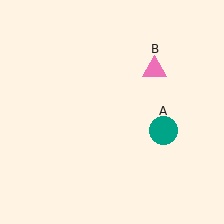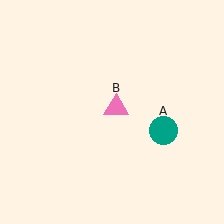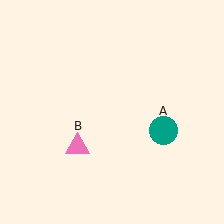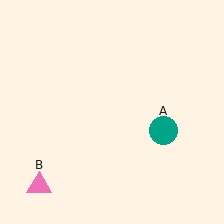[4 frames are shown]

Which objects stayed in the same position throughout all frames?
Teal circle (object A) remained stationary.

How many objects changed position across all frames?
1 object changed position: pink triangle (object B).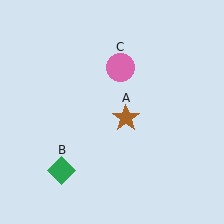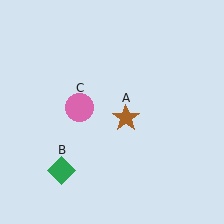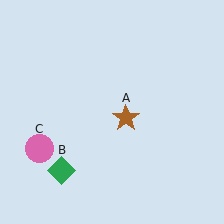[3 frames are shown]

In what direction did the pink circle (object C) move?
The pink circle (object C) moved down and to the left.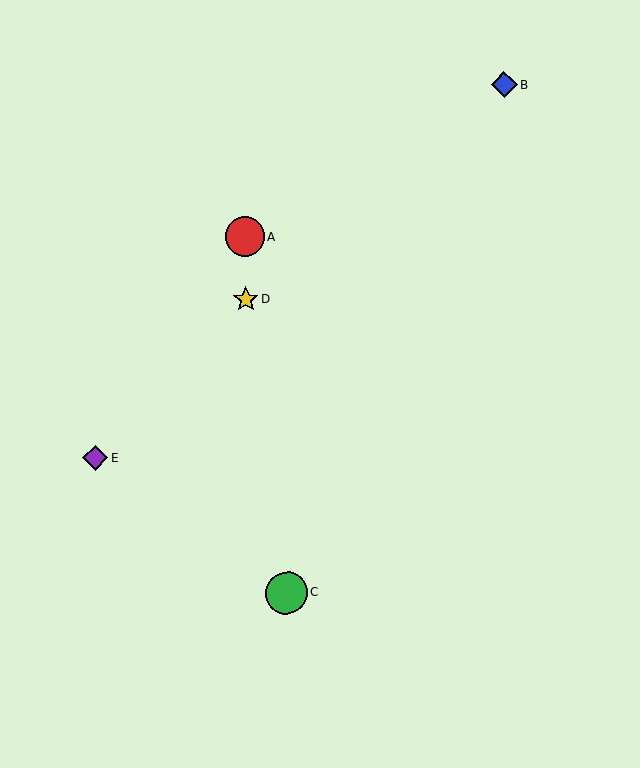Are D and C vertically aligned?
No, D is at x≈246 and C is at x≈286.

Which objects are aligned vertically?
Objects A, D are aligned vertically.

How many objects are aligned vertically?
2 objects (A, D) are aligned vertically.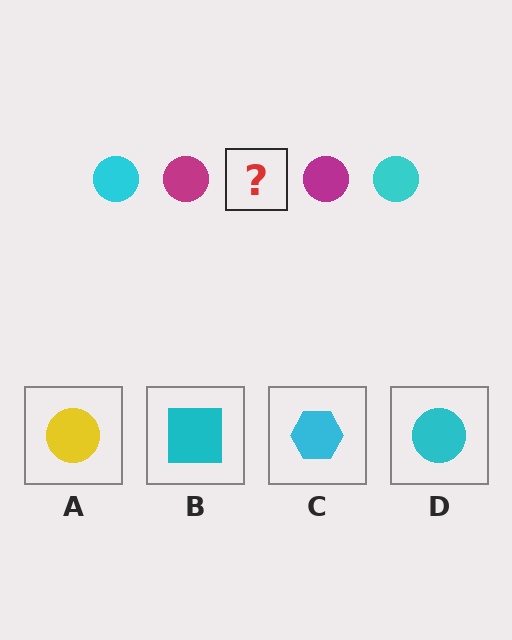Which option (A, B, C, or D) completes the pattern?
D.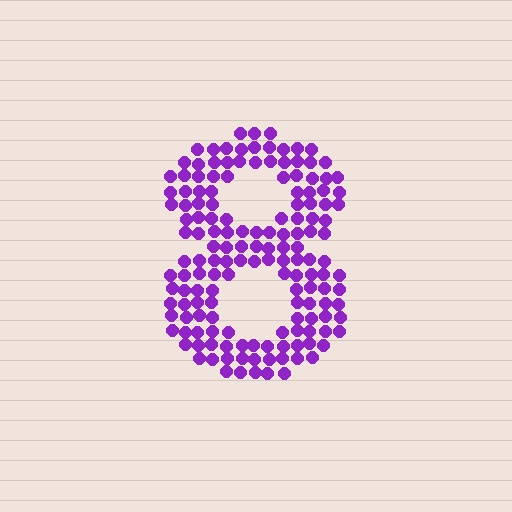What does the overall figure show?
The overall figure shows the digit 8.